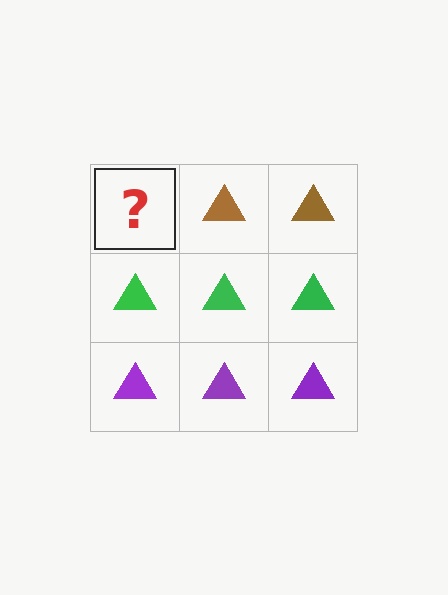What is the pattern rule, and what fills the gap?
The rule is that each row has a consistent color. The gap should be filled with a brown triangle.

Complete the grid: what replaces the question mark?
The question mark should be replaced with a brown triangle.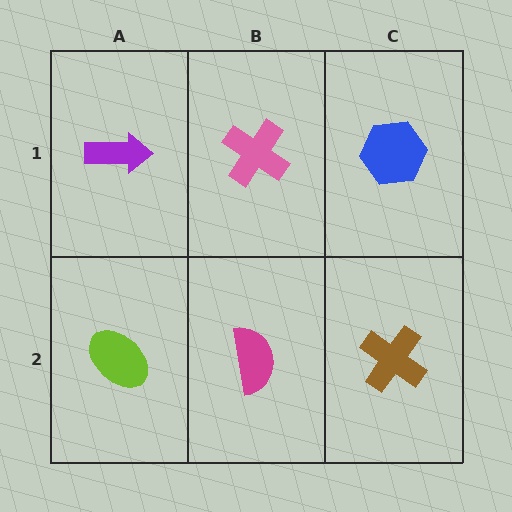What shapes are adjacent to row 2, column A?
A purple arrow (row 1, column A), a magenta semicircle (row 2, column B).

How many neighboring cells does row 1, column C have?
2.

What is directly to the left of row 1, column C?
A pink cross.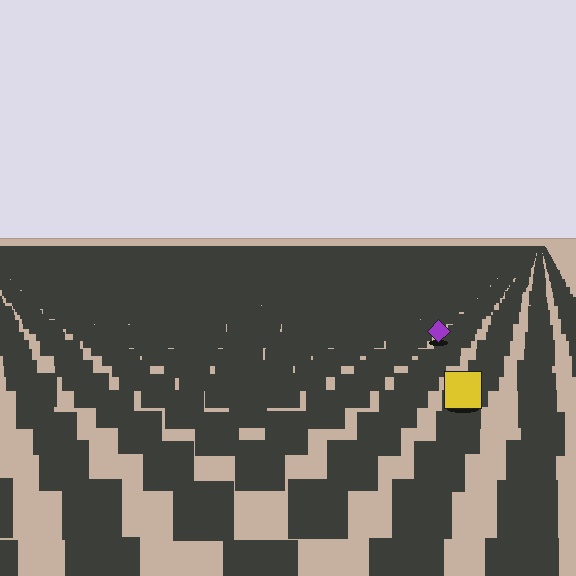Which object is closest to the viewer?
The yellow square is closest. The texture marks near it are larger and more spread out.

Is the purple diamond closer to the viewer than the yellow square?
No. The yellow square is closer — you can tell from the texture gradient: the ground texture is coarser near it.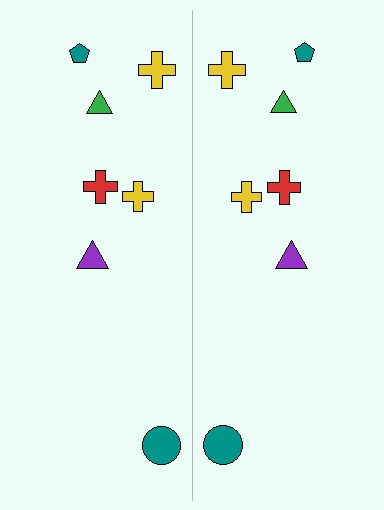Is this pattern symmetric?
Yes, this pattern has bilateral (reflection) symmetry.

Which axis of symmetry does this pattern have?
The pattern has a vertical axis of symmetry running through the center of the image.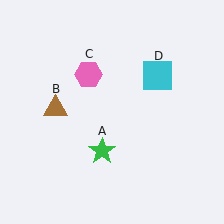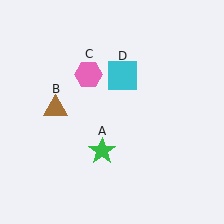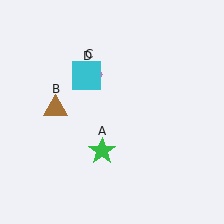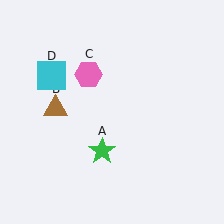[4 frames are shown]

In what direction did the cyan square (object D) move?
The cyan square (object D) moved left.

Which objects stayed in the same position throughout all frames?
Green star (object A) and brown triangle (object B) and pink hexagon (object C) remained stationary.